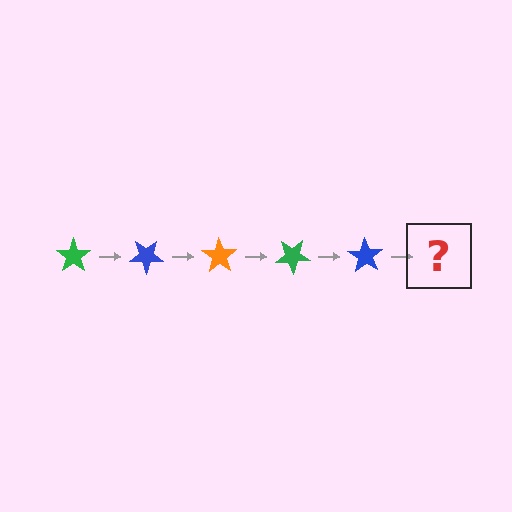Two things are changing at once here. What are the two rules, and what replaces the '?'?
The two rules are that it rotates 35 degrees each step and the color cycles through green, blue, and orange. The '?' should be an orange star, rotated 175 degrees from the start.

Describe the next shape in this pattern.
It should be an orange star, rotated 175 degrees from the start.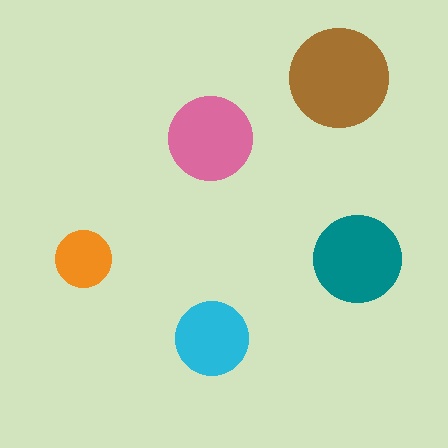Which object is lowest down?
The cyan circle is bottommost.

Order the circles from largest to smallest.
the brown one, the teal one, the pink one, the cyan one, the orange one.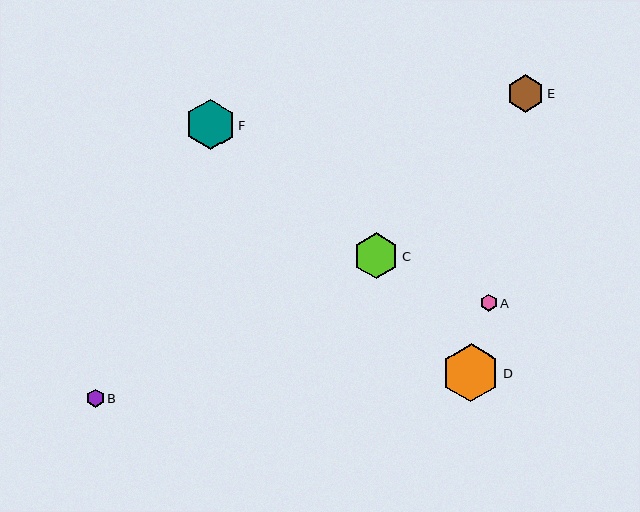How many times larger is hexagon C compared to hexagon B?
Hexagon C is approximately 2.5 times the size of hexagon B.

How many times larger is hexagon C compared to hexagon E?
Hexagon C is approximately 1.2 times the size of hexagon E.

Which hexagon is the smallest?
Hexagon A is the smallest with a size of approximately 17 pixels.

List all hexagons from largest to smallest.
From largest to smallest: D, F, C, E, B, A.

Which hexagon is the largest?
Hexagon D is the largest with a size of approximately 58 pixels.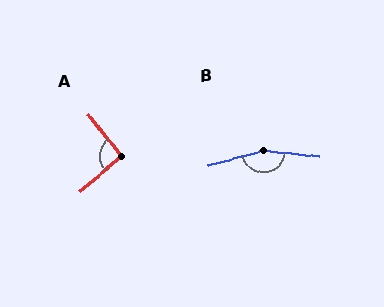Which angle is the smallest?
A, at approximately 92 degrees.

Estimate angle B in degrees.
Approximately 159 degrees.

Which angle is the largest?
B, at approximately 159 degrees.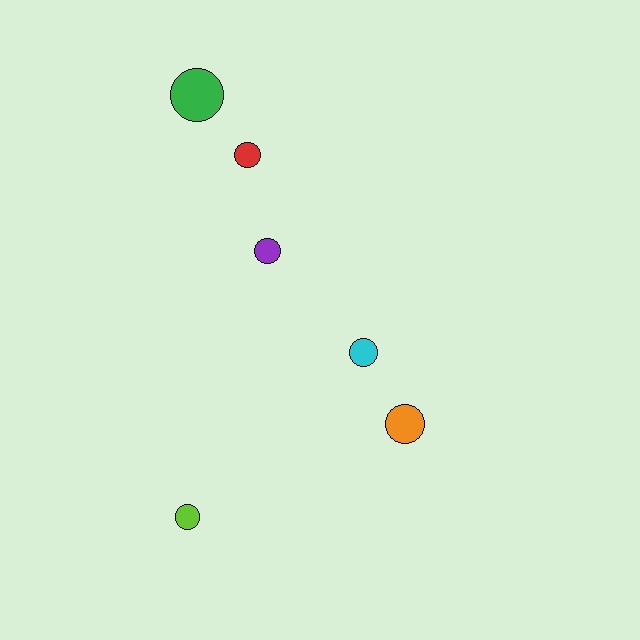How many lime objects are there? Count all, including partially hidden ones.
There is 1 lime object.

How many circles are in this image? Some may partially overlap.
There are 6 circles.